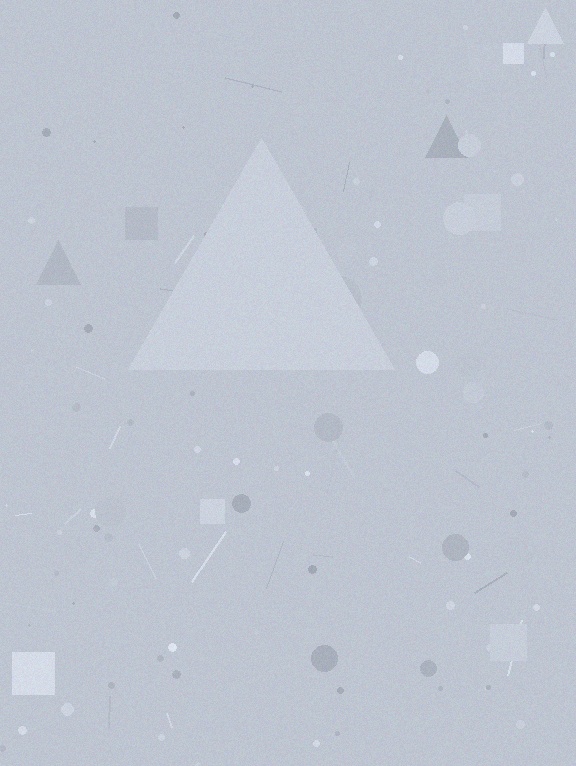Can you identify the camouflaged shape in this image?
The camouflaged shape is a triangle.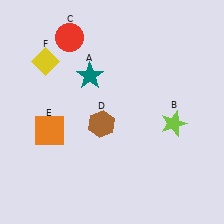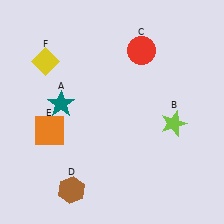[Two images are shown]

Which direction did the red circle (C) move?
The red circle (C) moved right.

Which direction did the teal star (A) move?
The teal star (A) moved left.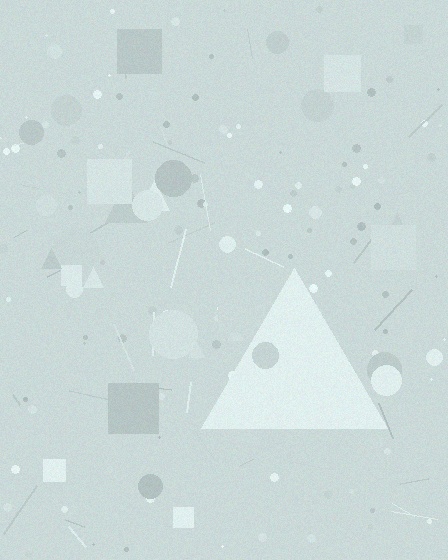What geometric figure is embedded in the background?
A triangle is embedded in the background.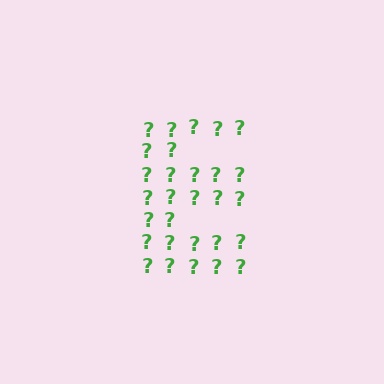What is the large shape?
The large shape is the letter E.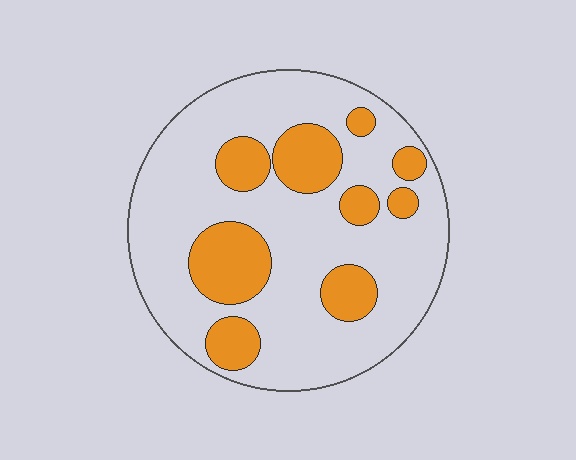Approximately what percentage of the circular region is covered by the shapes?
Approximately 25%.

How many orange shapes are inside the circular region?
9.